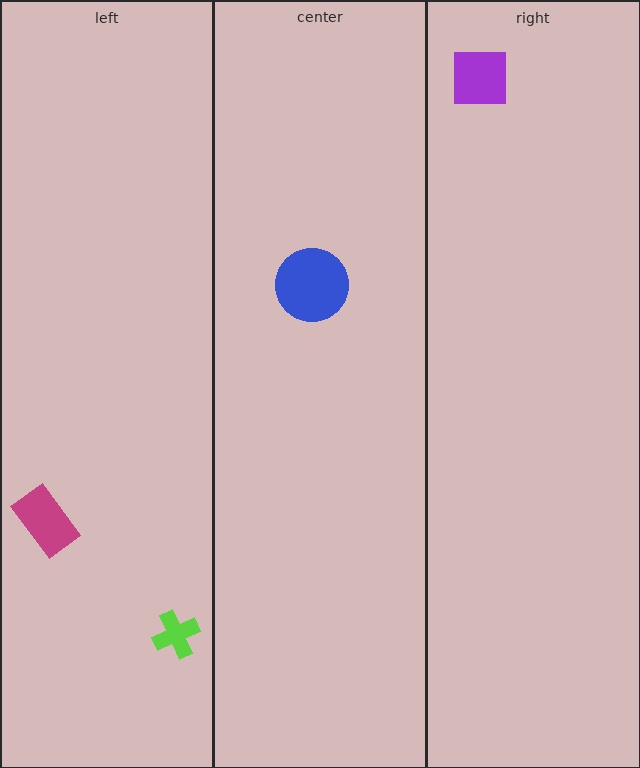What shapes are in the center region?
The blue circle.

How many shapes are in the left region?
2.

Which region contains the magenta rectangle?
The left region.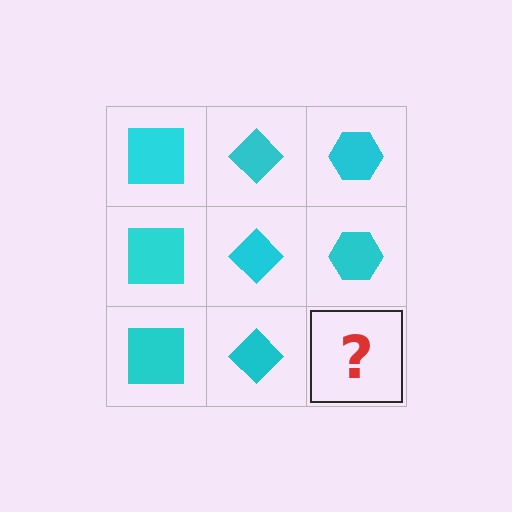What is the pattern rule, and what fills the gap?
The rule is that each column has a consistent shape. The gap should be filled with a cyan hexagon.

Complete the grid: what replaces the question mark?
The question mark should be replaced with a cyan hexagon.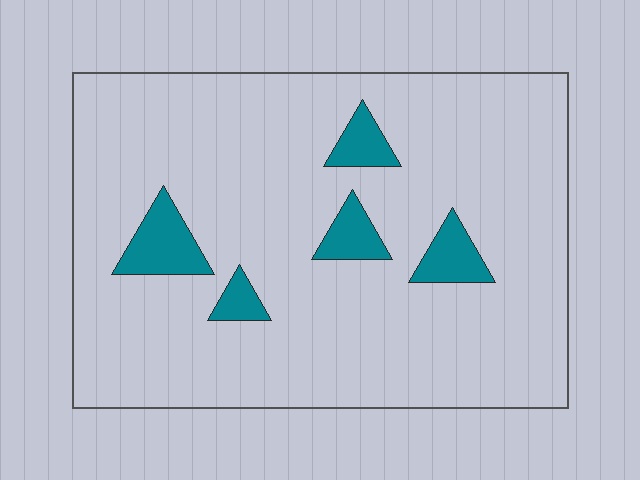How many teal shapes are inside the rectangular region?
5.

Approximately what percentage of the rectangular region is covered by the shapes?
Approximately 10%.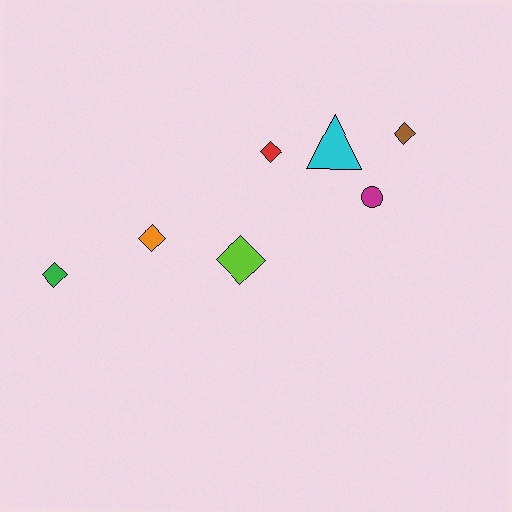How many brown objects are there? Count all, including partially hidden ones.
There is 1 brown object.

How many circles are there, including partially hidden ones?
There is 1 circle.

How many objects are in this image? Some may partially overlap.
There are 7 objects.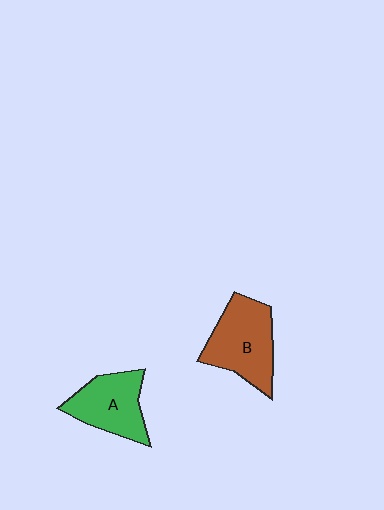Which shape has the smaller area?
Shape A (green).